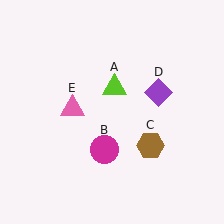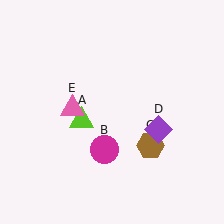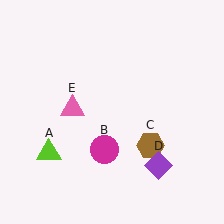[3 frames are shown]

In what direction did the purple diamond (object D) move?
The purple diamond (object D) moved down.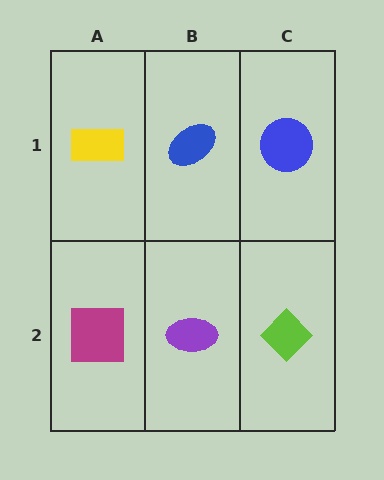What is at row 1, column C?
A blue circle.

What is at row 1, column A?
A yellow rectangle.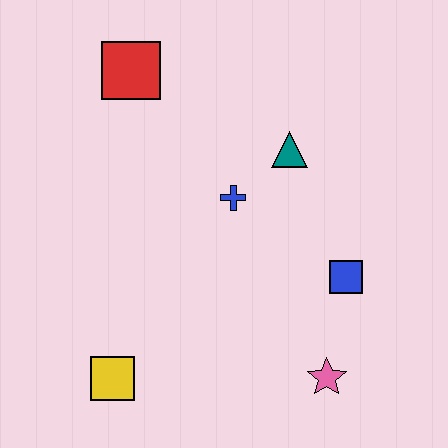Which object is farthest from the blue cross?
The yellow square is farthest from the blue cross.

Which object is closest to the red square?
The blue cross is closest to the red square.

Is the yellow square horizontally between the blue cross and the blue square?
No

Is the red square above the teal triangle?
Yes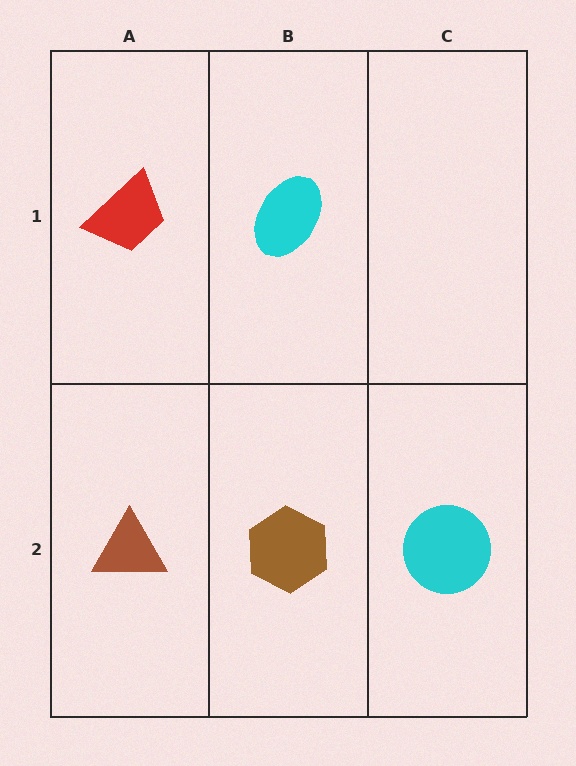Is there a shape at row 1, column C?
No, that cell is empty.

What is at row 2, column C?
A cyan circle.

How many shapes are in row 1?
2 shapes.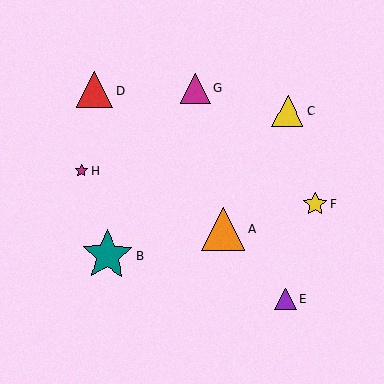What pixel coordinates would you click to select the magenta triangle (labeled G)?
Click at (195, 88) to select the magenta triangle G.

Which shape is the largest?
The teal star (labeled B) is the largest.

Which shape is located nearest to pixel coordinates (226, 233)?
The orange triangle (labeled A) at (223, 229) is nearest to that location.